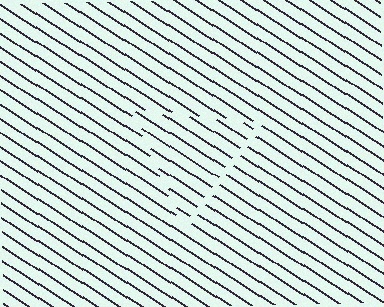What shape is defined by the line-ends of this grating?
An illusory triangle. The interior of the shape contains the same grating, shifted by half a period — the contour is defined by the phase discontinuity where line-ends from the inner and outer gratings abut.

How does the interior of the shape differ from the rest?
The interior of the shape contains the same grating, shifted by half a period — the contour is defined by the phase discontinuity where line-ends from the inner and outer gratings abut.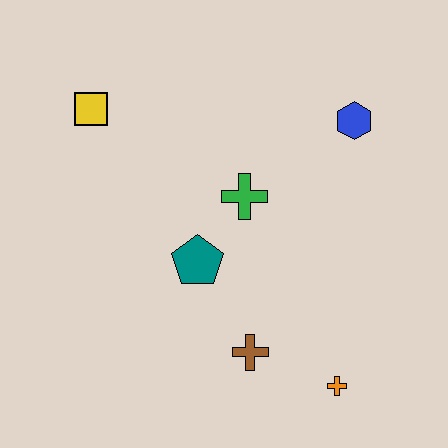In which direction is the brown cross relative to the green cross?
The brown cross is below the green cross.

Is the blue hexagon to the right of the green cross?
Yes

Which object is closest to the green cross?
The teal pentagon is closest to the green cross.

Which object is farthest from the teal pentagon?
The blue hexagon is farthest from the teal pentagon.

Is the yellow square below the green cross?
No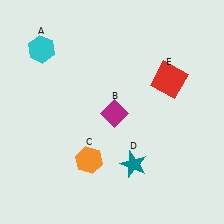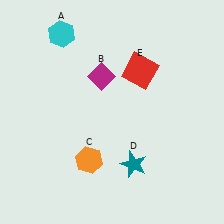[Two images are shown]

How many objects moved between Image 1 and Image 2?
3 objects moved between the two images.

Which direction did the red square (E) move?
The red square (E) moved left.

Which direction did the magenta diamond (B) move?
The magenta diamond (B) moved up.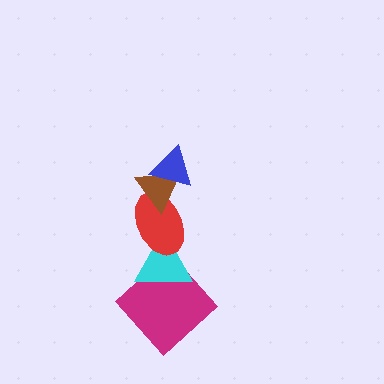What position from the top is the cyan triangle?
The cyan triangle is 4th from the top.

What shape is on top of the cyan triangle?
The red ellipse is on top of the cyan triangle.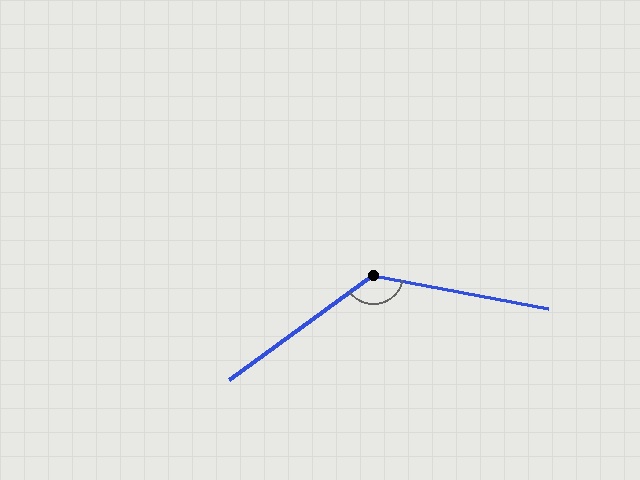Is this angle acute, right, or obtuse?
It is obtuse.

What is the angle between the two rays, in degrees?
Approximately 133 degrees.